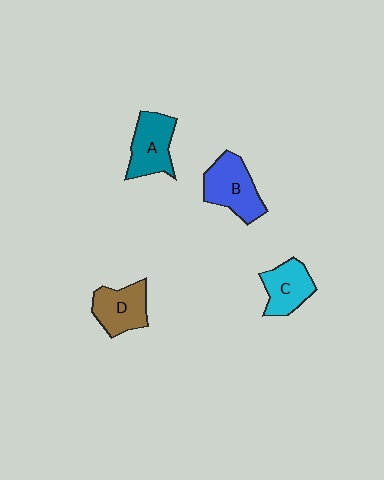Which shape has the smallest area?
Shape C (cyan).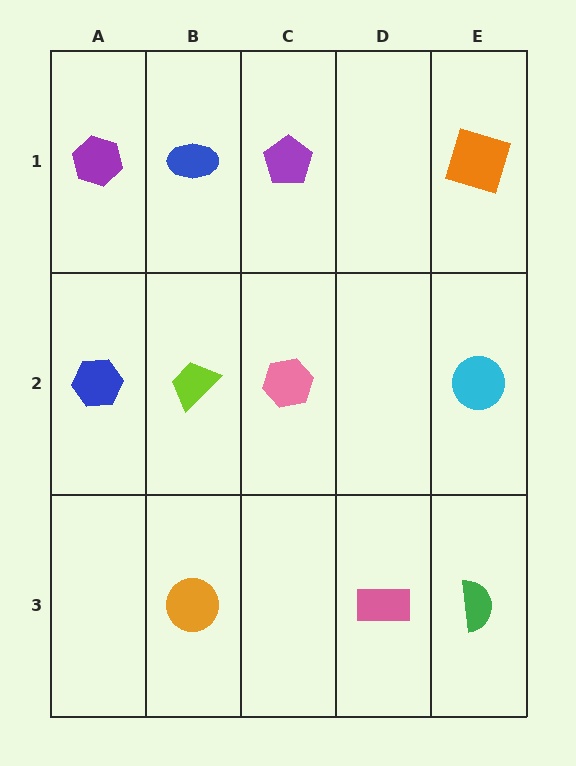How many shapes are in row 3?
3 shapes.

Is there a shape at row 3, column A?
No, that cell is empty.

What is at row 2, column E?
A cyan circle.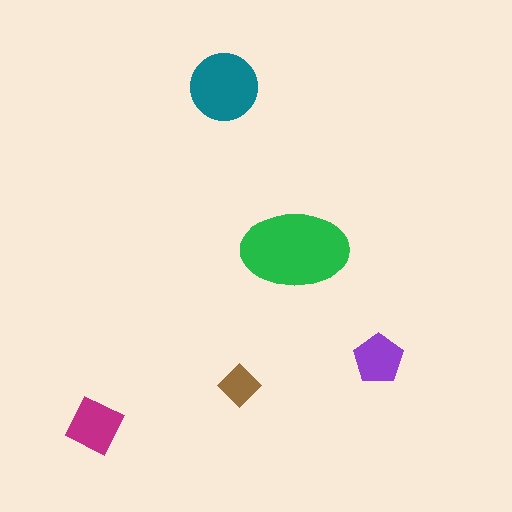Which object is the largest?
The green ellipse.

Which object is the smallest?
The brown diamond.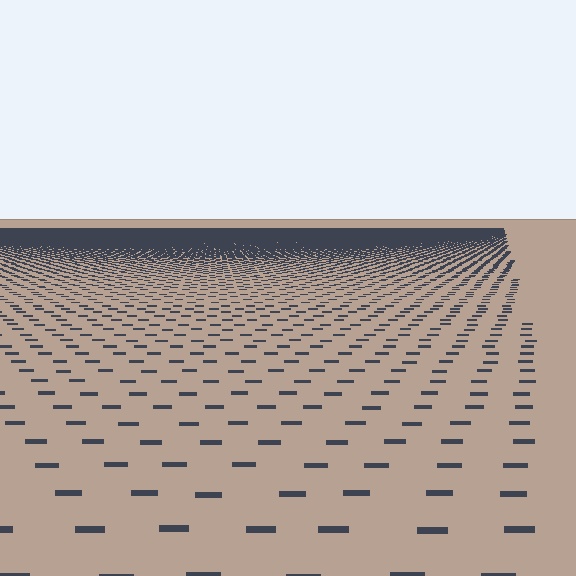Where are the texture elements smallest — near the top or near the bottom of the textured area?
Near the top.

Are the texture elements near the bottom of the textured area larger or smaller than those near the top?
Larger. Near the bottom, elements are closer to the viewer and appear at a bigger on-screen size.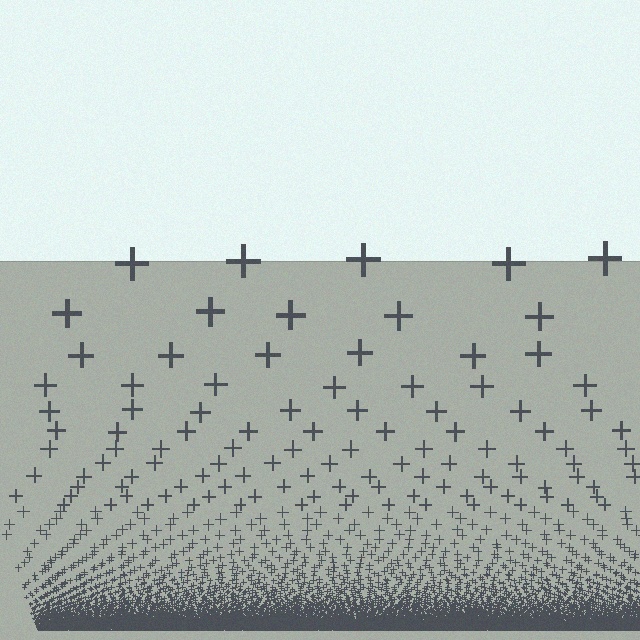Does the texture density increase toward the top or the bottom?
Density increases toward the bottom.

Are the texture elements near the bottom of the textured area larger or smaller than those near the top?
Smaller. The gradient is inverted — elements near the bottom are smaller and denser.